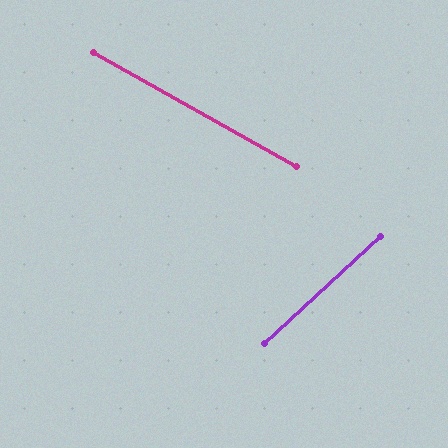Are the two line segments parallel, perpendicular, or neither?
Neither parallel nor perpendicular — they differ by about 72°.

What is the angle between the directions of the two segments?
Approximately 72 degrees.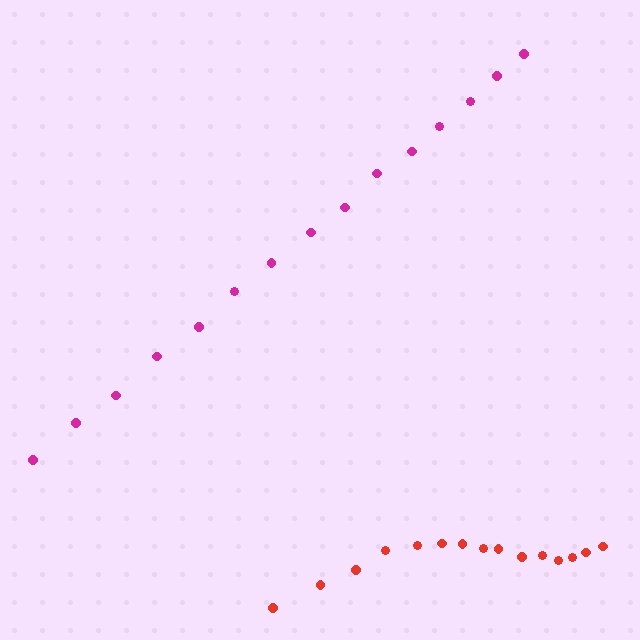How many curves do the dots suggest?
There are 2 distinct paths.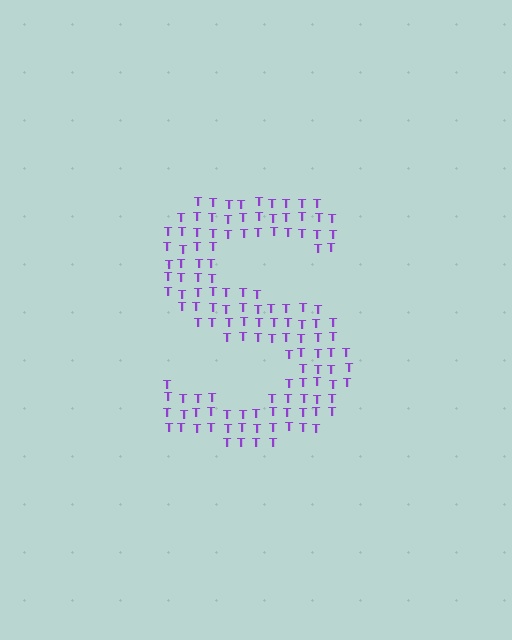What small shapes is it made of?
It is made of small letter T's.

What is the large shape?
The large shape is the letter S.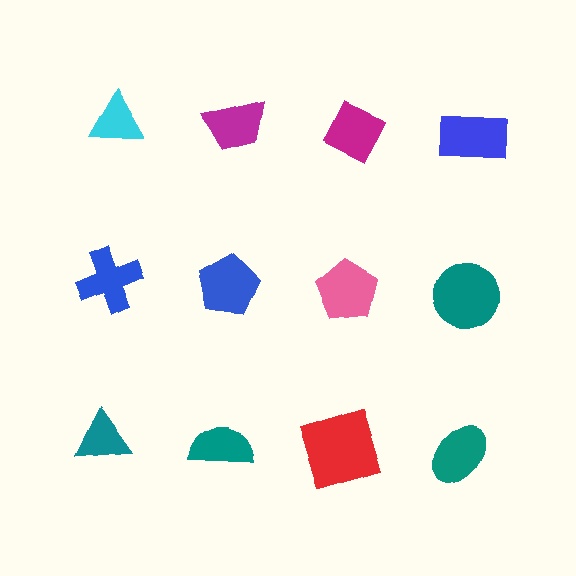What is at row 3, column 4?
A teal ellipse.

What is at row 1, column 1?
A cyan triangle.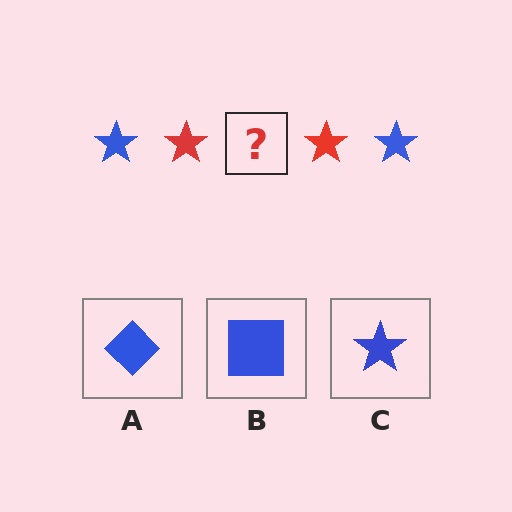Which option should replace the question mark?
Option C.